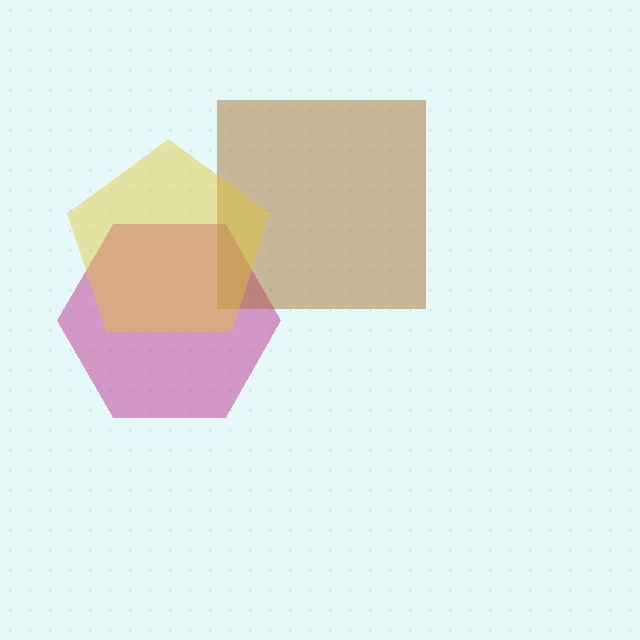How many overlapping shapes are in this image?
There are 3 overlapping shapes in the image.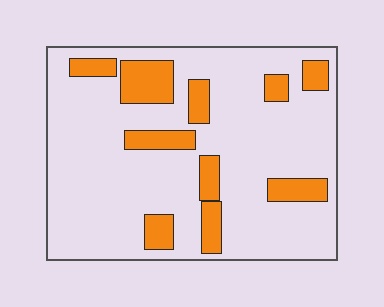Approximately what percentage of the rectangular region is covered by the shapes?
Approximately 20%.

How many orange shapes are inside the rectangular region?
10.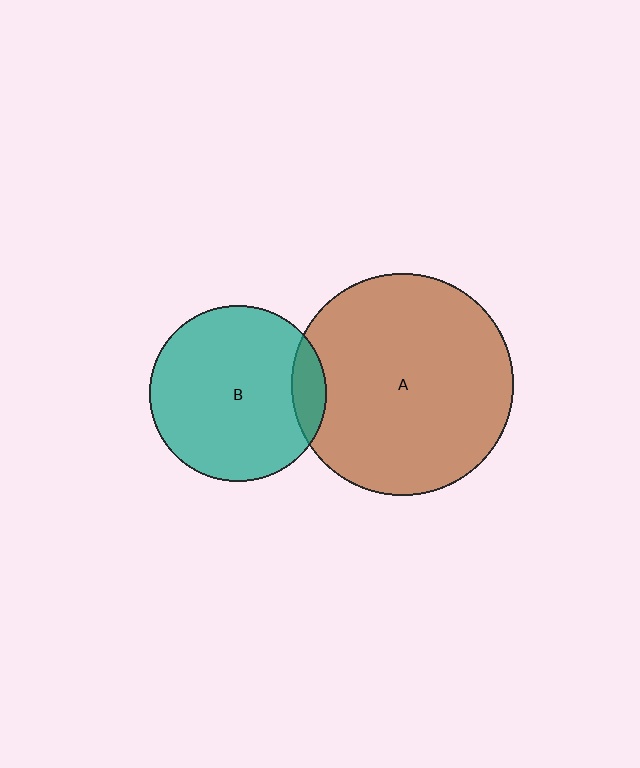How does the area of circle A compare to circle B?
Approximately 1.6 times.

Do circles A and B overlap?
Yes.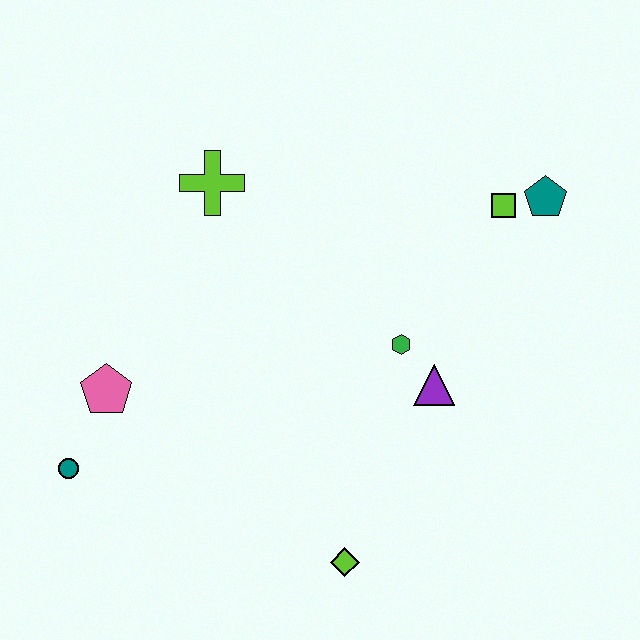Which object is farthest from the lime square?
The teal circle is farthest from the lime square.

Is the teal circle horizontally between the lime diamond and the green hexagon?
No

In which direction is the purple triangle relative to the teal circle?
The purple triangle is to the right of the teal circle.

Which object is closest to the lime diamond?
The purple triangle is closest to the lime diamond.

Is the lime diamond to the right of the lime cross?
Yes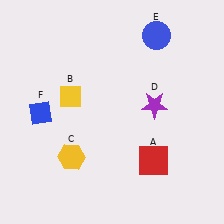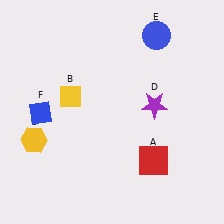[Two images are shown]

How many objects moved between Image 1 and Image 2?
1 object moved between the two images.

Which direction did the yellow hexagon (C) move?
The yellow hexagon (C) moved left.